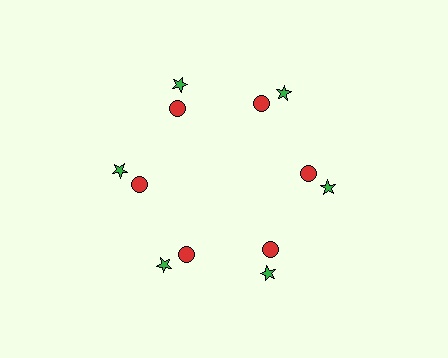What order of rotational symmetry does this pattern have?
This pattern has 6-fold rotational symmetry.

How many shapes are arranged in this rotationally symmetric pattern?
There are 12 shapes, arranged in 6 groups of 2.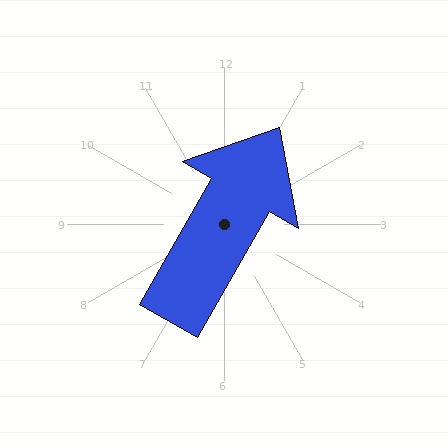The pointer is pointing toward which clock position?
Roughly 1 o'clock.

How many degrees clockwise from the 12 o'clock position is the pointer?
Approximately 30 degrees.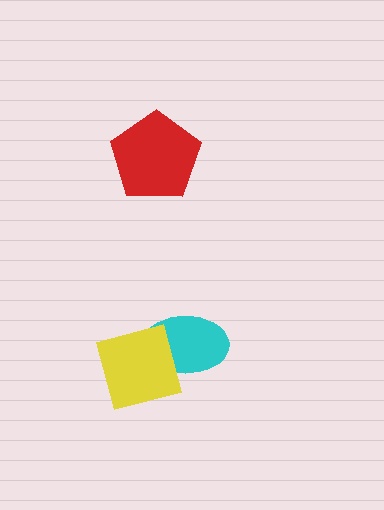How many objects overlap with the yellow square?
1 object overlaps with the yellow square.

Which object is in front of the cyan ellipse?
The yellow square is in front of the cyan ellipse.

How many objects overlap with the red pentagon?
0 objects overlap with the red pentagon.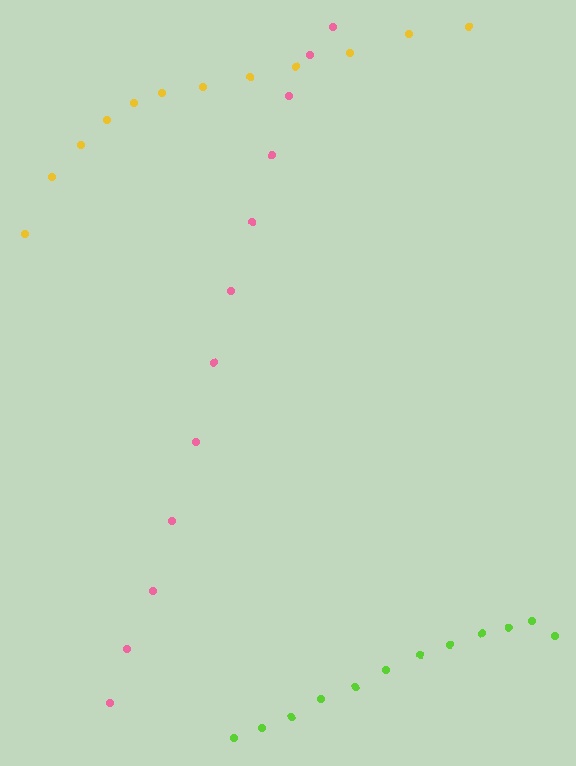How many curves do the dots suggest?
There are 3 distinct paths.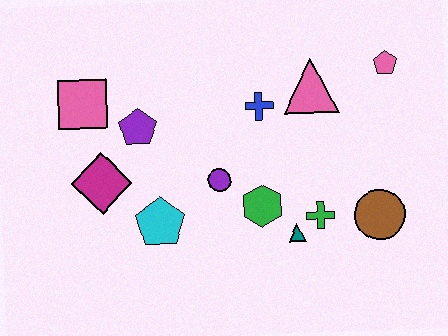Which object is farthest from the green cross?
The pink square is farthest from the green cross.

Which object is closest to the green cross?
The teal triangle is closest to the green cross.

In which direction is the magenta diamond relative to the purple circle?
The magenta diamond is to the left of the purple circle.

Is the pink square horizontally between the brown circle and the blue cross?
No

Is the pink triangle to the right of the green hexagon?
Yes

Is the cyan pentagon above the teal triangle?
Yes